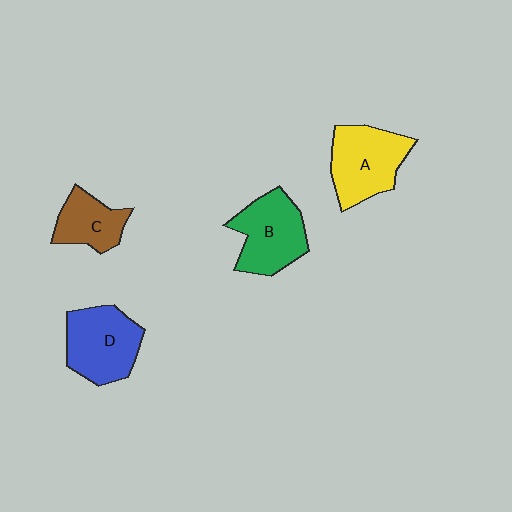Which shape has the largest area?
Shape A (yellow).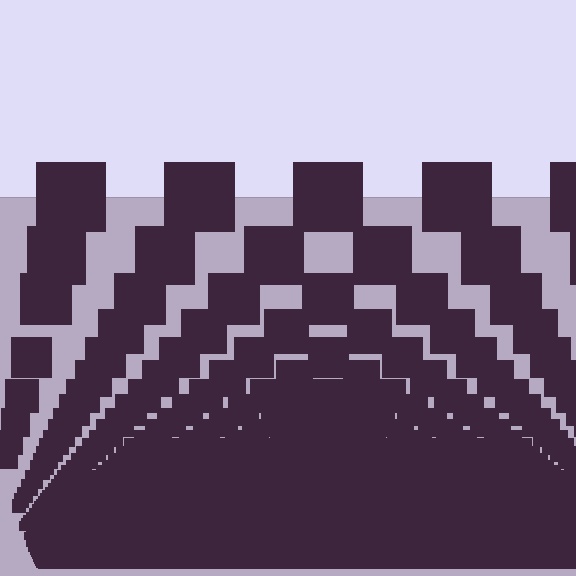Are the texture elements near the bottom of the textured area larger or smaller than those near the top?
Smaller. The gradient is inverted — elements near the bottom are smaller and denser.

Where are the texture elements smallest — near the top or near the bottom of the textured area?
Near the bottom.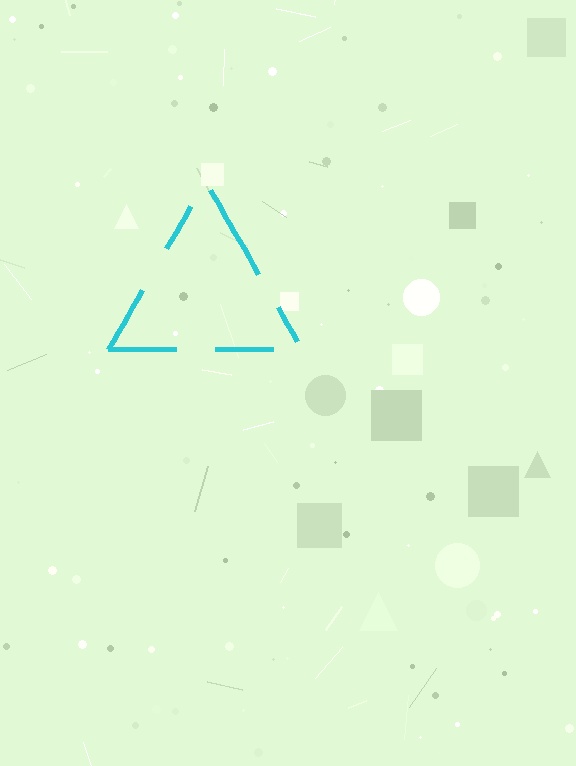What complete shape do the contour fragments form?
The contour fragments form a triangle.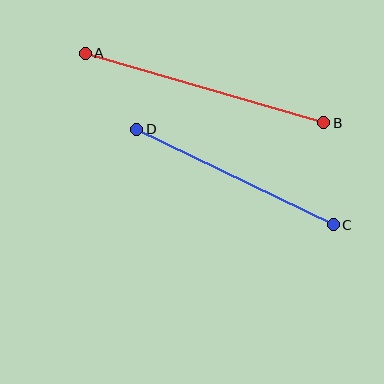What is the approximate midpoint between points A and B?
The midpoint is at approximately (205, 88) pixels.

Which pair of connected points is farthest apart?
Points A and B are farthest apart.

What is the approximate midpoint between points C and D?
The midpoint is at approximately (235, 177) pixels.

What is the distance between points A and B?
The distance is approximately 248 pixels.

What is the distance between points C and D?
The distance is approximately 219 pixels.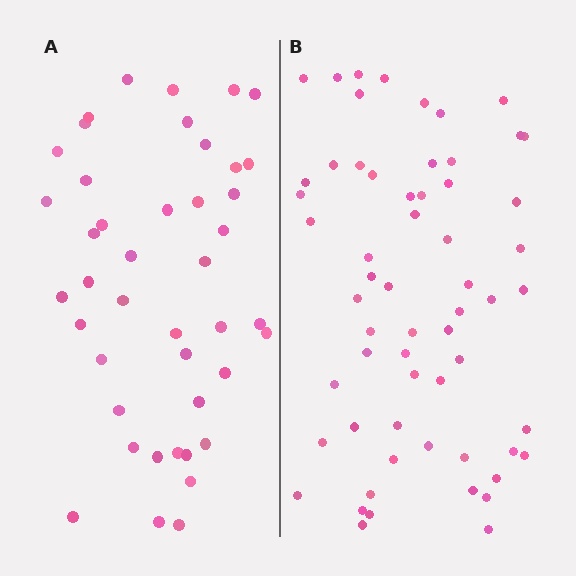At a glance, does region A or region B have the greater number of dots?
Region B (the right region) has more dots.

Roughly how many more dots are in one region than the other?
Region B has approximately 15 more dots than region A.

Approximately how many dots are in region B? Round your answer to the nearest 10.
About 60 dots.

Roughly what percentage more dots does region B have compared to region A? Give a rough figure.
About 40% more.